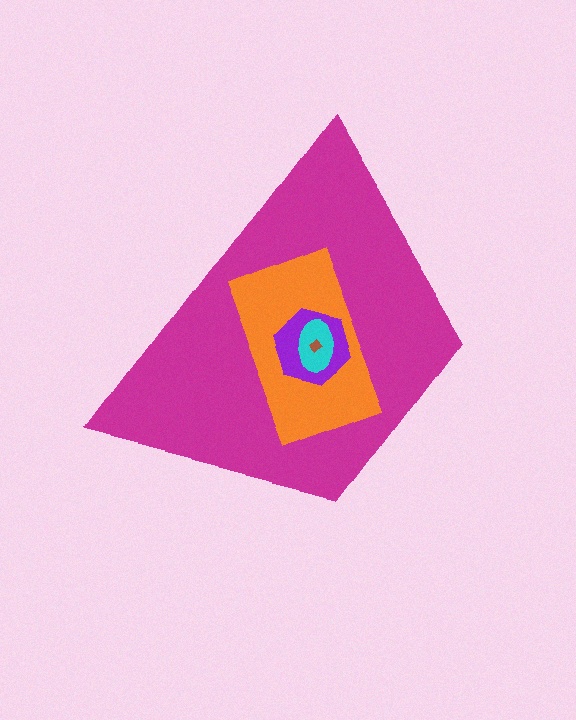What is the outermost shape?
The magenta trapezoid.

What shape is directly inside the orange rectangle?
The purple hexagon.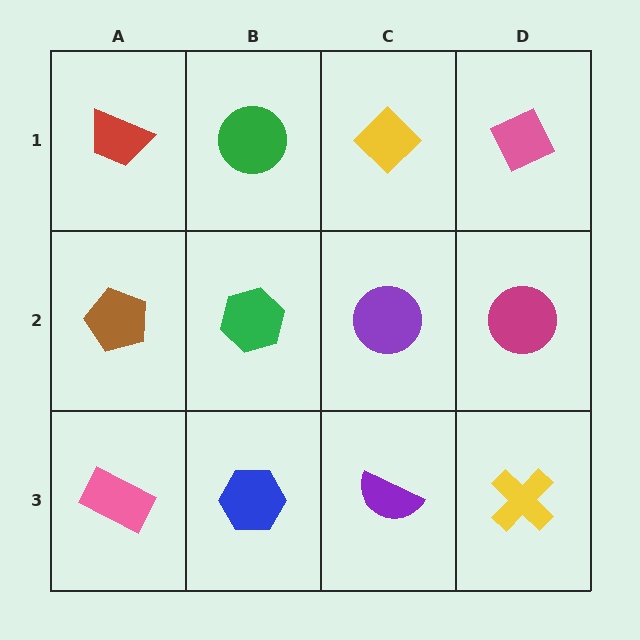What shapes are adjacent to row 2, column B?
A green circle (row 1, column B), a blue hexagon (row 3, column B), a brown pentagon (row 2, column A), a purple circle (row 2, column C).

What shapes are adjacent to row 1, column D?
A magenta circle (row 2, column D), a yellow diamond (row 1, column C).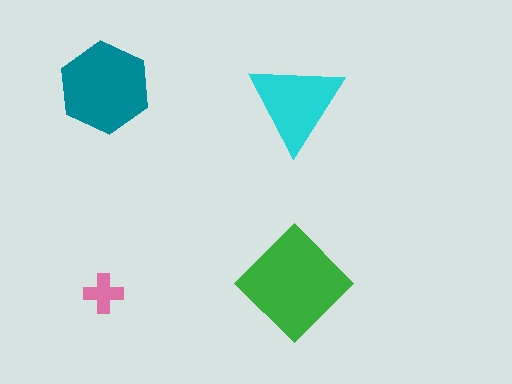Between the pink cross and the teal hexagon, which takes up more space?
The teal hexagon.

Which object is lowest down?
The pink cross is bottommost.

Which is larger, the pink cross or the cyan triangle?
The cyan triangle.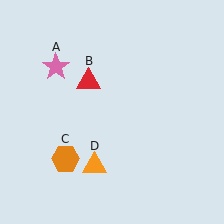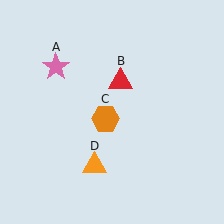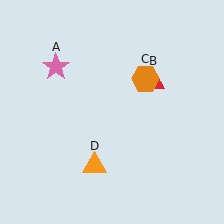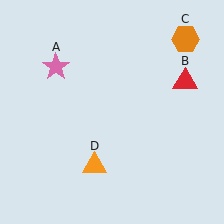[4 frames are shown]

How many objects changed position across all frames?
2 objects changed position: red triangle (object B), orange hexagon (object C).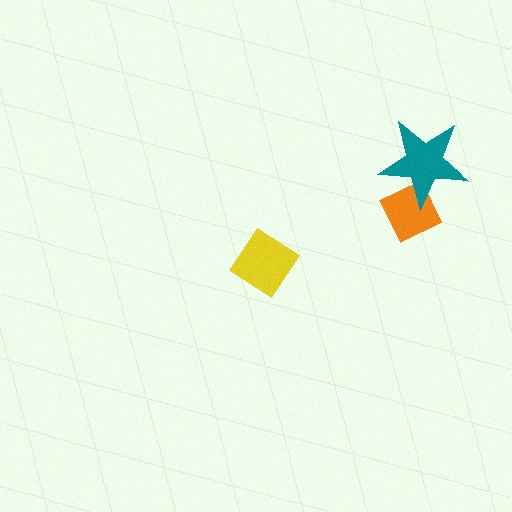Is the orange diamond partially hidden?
Yes, it is partially covered by another shape.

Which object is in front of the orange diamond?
The teal star is in front of the orange diamond.